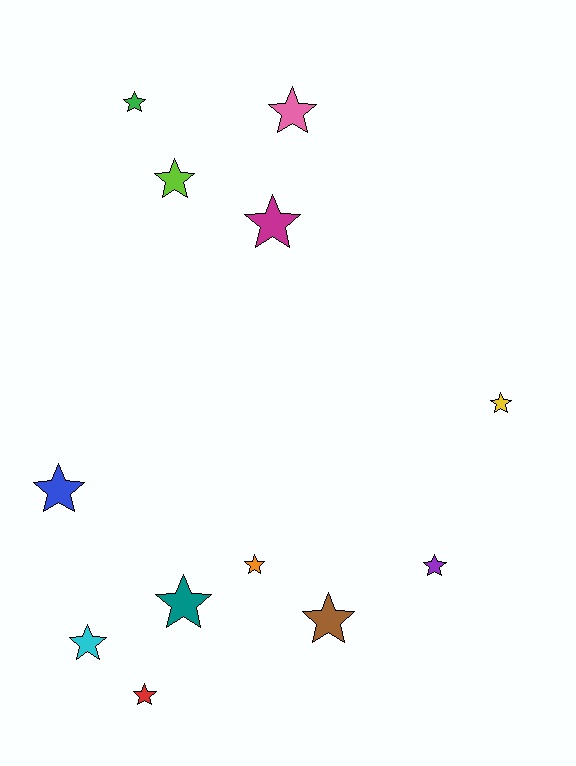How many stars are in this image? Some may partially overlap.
There are 12 stars.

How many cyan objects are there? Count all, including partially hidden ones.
There is 1 cyan object.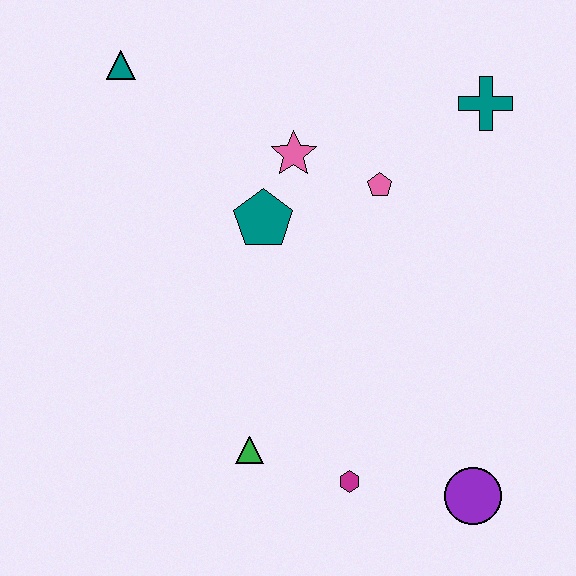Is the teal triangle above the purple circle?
Yes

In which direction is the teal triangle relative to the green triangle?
The teal triangle is above the green triangle.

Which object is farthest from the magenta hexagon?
The teal triangle is farthest from the magenta hexagon.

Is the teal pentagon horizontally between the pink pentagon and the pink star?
No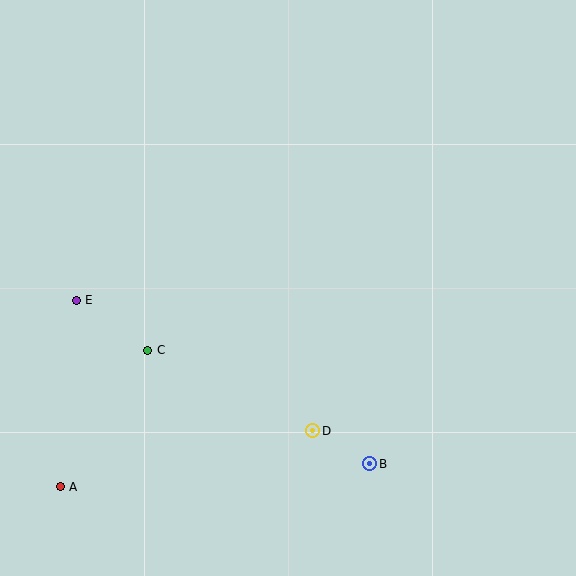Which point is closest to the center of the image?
Point D at (313, 431) is closest to the center.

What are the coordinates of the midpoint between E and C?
The midpoint between E and C is at (112, 325).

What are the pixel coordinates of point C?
Point C is at (148, 350).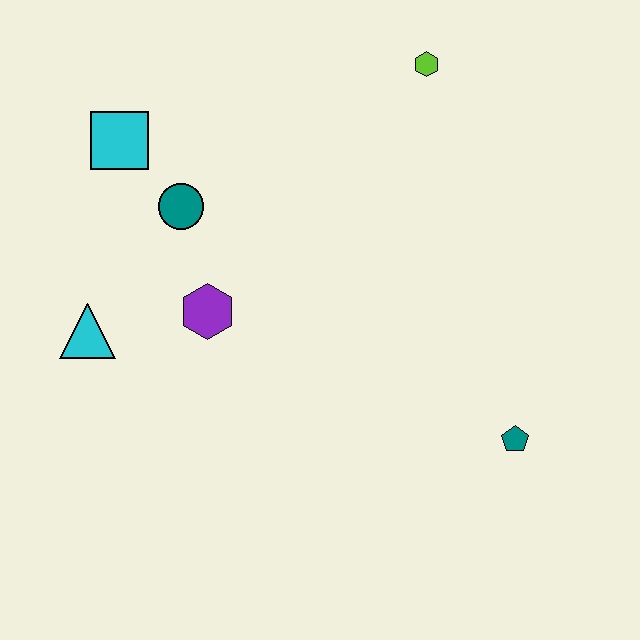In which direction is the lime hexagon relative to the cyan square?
The lime hexagon is to the right of the cyan square.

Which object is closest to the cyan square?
The teal circle is closest to the cyan square.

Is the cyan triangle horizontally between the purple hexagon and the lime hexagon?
No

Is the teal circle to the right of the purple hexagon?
No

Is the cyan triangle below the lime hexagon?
Yes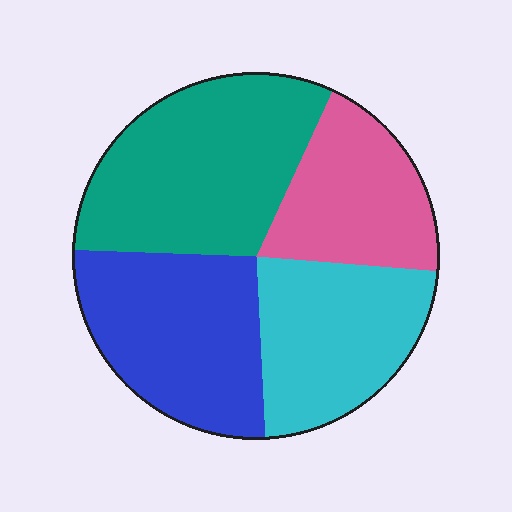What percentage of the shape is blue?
Blue covers 26% of the shape.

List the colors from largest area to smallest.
From largest to smallest: teal, blue, cyan, pink.